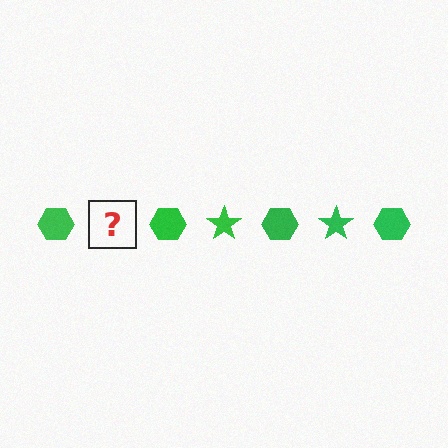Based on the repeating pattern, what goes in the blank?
The blank should be a green star.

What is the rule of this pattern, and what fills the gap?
The rule is that the pattern cycles through hexagon, star shapes in green. The gap should be filled with a green star.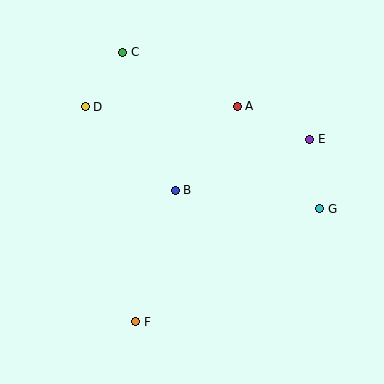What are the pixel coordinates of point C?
Point C is at (123, 52).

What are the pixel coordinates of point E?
Point E is at (310, 139).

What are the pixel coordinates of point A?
Point A is at (237, 106).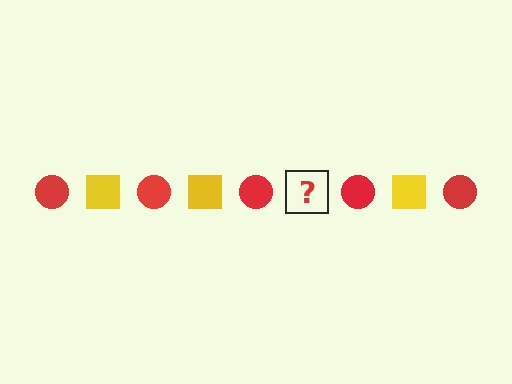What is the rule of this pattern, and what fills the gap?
The rule is that the pattern alternates between red circle and yellow square. The gap should be filled with a yellow square.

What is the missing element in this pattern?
The missing element is a yellow square.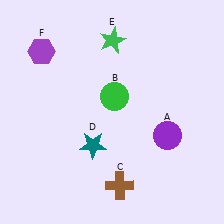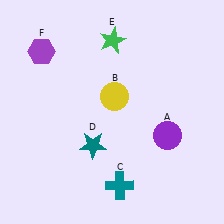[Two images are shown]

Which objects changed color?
B changed from green to yellow. C changed from brown to teal.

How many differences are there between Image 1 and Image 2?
There are 2 differences between the two images.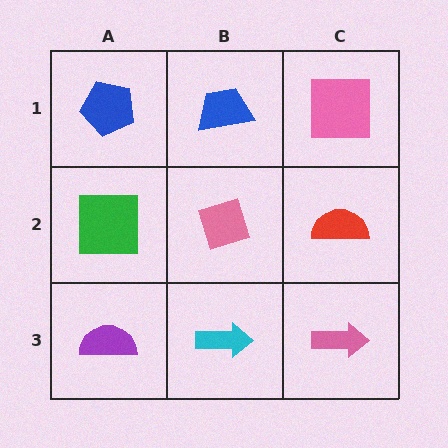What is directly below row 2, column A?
A purple semicircle.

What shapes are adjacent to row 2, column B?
A blue trapezoid (row 1, column B), a cyan arrow (row 3, column B), a green square (row 2, column A), a red semicircle (row 2, column C).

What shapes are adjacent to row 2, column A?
A blue pentagon (row 1, column A), a purple semicircle (row 3, column A), a pink diamond (row 2, column B).